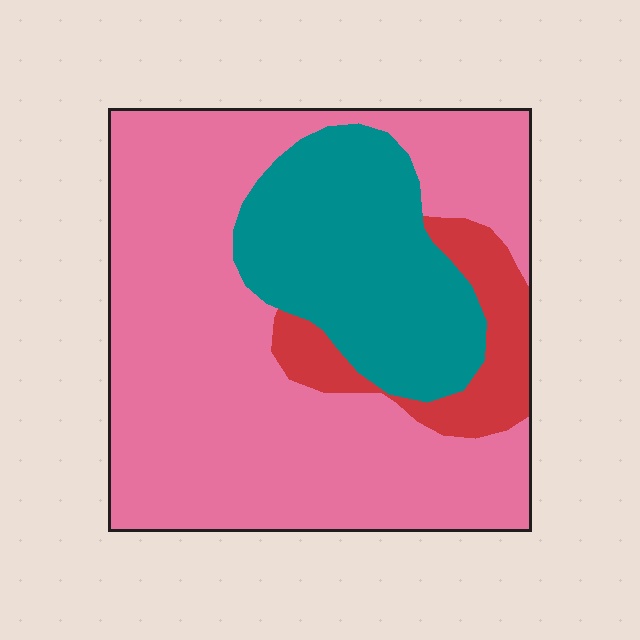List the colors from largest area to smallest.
From largest to smallest: pink, teal, red.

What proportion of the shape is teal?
Teal covers roughly 25% of the shape.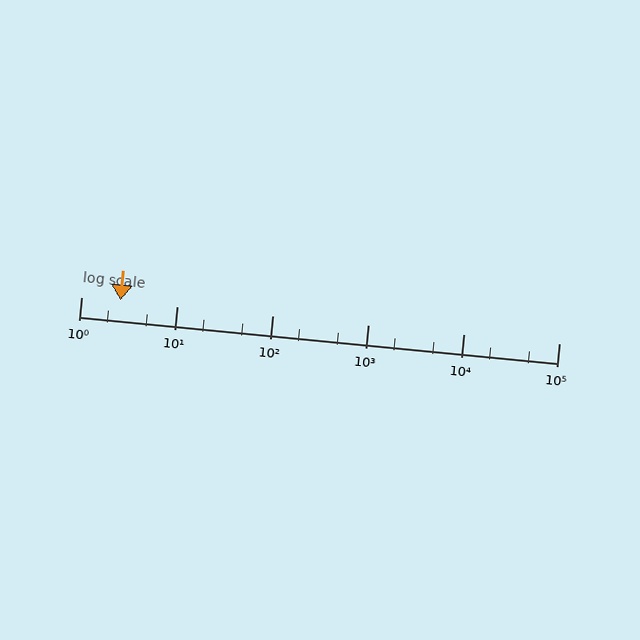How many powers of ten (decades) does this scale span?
The scale spans 5 decades, from 1 to 100000.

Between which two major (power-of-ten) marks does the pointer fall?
The pointer is between 1 and 10.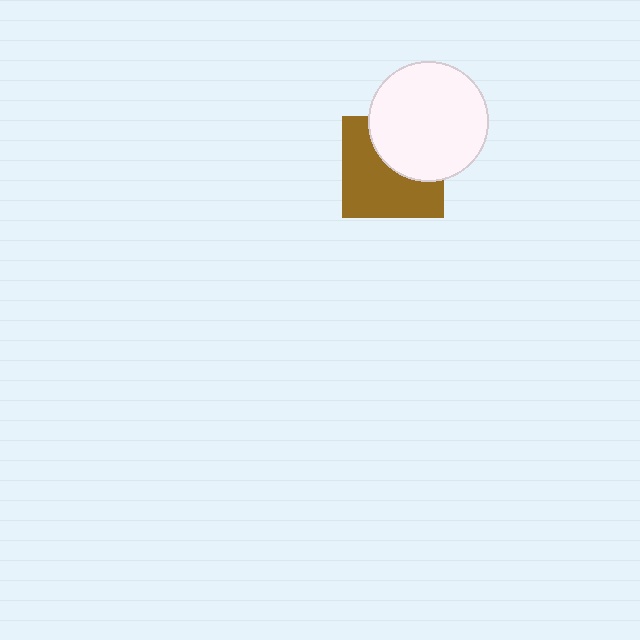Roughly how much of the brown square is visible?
About half of it is visible (roughly 59%).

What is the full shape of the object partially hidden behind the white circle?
The partially hidden object is a brown square.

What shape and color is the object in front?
The object in front is a white circle.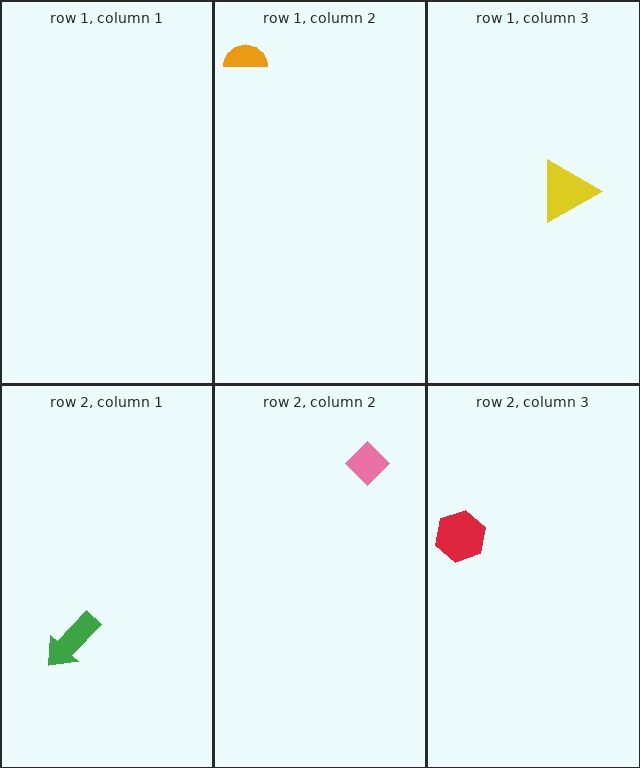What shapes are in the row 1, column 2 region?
The orange semicircle.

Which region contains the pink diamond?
The row 2, column 2 region.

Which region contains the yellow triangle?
The row 1, column 3 region.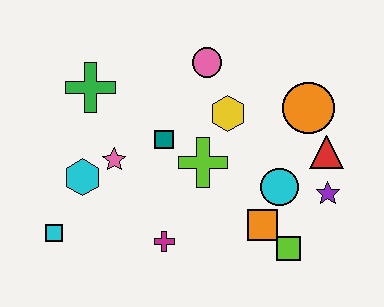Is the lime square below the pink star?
Yes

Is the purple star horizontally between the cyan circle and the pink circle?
No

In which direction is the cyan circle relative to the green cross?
The cyan circle is to the right of the green cross.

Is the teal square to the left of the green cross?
No